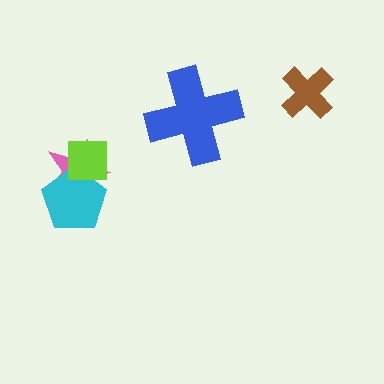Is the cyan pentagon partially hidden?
Yes, it is partially covered by another shape.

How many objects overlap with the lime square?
2 objects overlap with the lime square.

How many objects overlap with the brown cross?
0 objects overlap with the brown cross.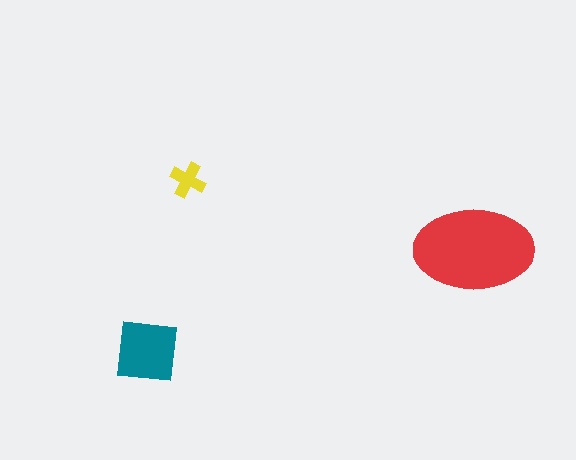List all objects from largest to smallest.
The red ellipse, the teal square, the yellow cross.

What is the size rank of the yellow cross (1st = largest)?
3rd.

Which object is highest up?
The yellow cross is topmost.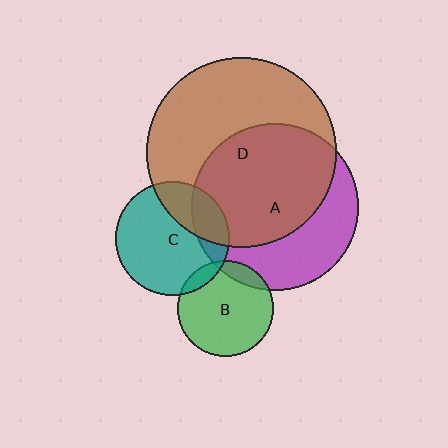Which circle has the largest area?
Circle D (brown).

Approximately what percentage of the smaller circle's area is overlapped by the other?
Approximately 10%.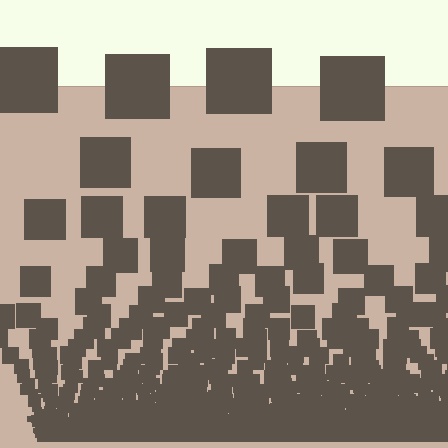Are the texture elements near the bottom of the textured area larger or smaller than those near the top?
Smaller. The gradient is inverted — elements near the bottom are smaller and denser.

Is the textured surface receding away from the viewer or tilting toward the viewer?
The surface appears to tilt toward the viewer. Texture elements get larger and sparser toward the top.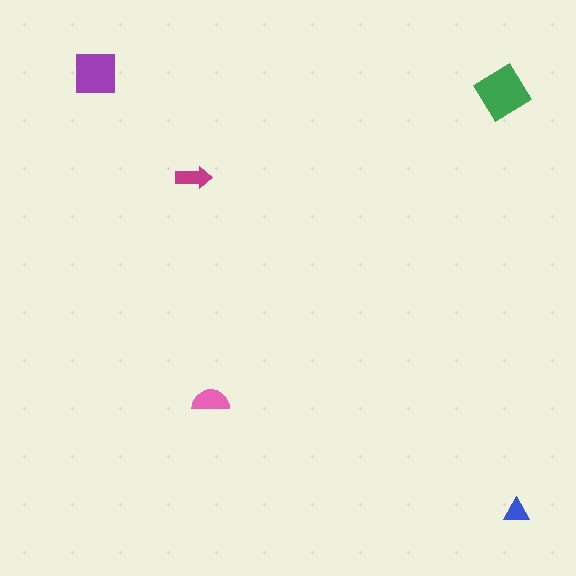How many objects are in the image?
There are 5 objects in the image.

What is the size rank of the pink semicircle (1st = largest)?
3rd.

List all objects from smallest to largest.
The blue triangle, the magenta arrow, the pink semicircle, the purple square, the green diamond.